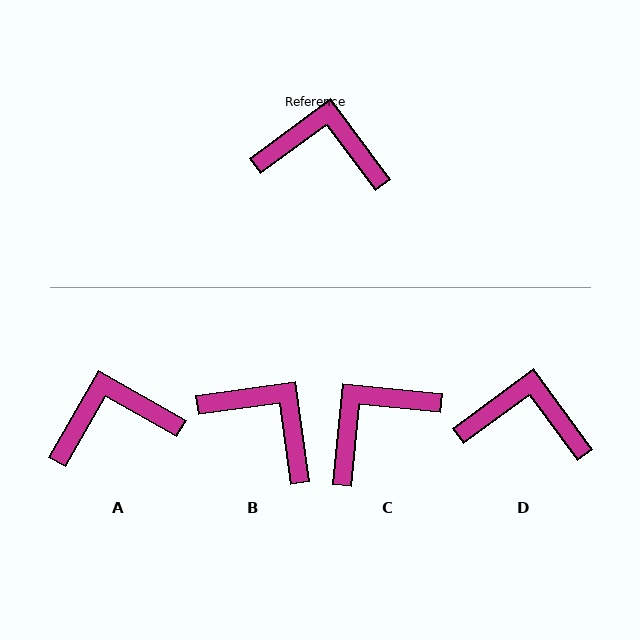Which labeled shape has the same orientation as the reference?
D.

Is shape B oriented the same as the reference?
No, it is off by about 28 degrees.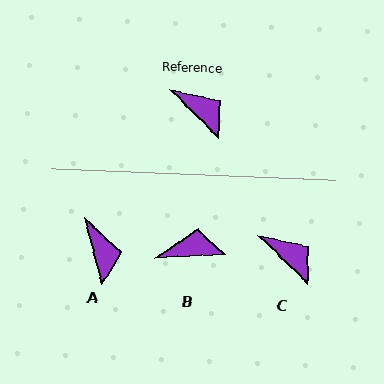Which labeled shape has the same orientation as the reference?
C.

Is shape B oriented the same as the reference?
No, it is off by about 47 degrees.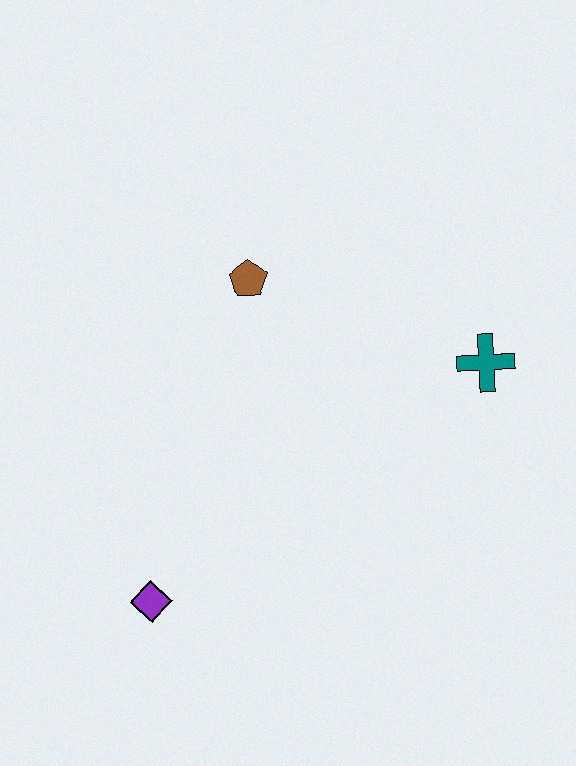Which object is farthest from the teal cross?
The purple diamond is farthest from the teal cross.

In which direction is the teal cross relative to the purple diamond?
The teal cross is to the right of the purple diamond.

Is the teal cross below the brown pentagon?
Yes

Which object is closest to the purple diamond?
The brown pentagon is closest to the purple diamond.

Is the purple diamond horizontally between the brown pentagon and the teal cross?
No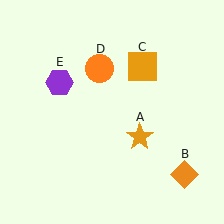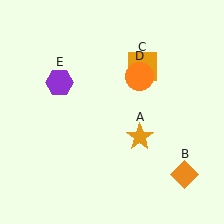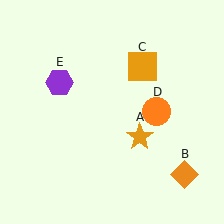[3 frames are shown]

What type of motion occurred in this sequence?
The orange circle (object D) rotated clockwise around the center of the scene.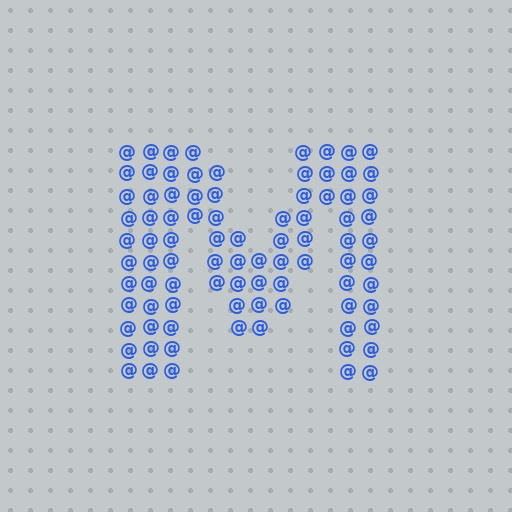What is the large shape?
The large shape is the letter M.